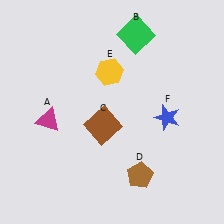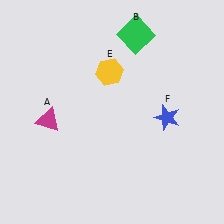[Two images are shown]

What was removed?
The brown square (C), the brown pentagon (D) were removed in Image 2.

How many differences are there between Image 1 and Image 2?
There are 2 differences between the two images.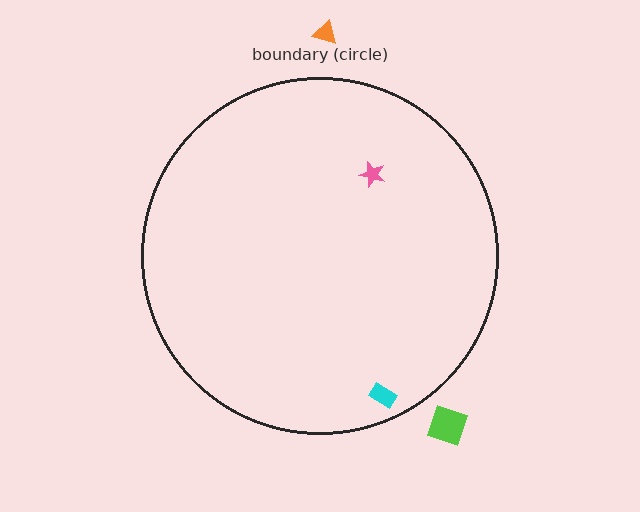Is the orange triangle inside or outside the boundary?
Outside.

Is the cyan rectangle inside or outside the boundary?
Inside.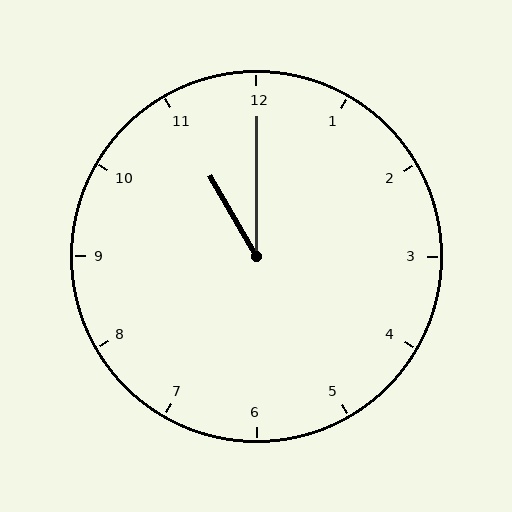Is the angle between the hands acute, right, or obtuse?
It is acute.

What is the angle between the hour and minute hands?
Approximately 30 degrees.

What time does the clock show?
11:00.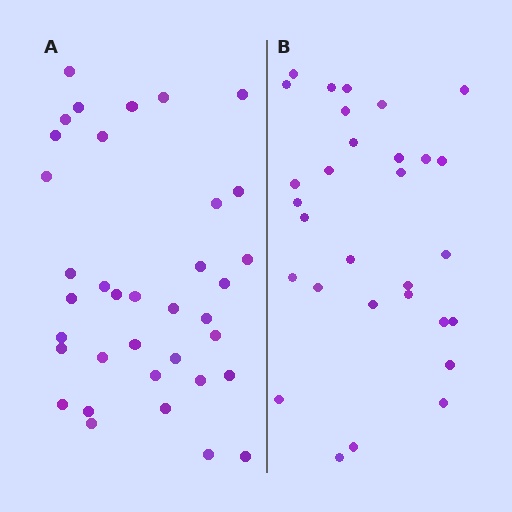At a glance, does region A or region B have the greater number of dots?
Region A (the left region) has more dots.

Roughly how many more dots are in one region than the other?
Region A has about 6 more dots than region B.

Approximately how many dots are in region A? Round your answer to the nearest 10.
About 40 dots. (The exact count is 36, which rounds to 40.)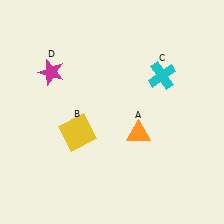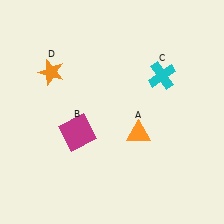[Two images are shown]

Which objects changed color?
B changed from yellow to magenta. D changed from magenta to orange.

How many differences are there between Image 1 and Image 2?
There are 2 differences between the two images.